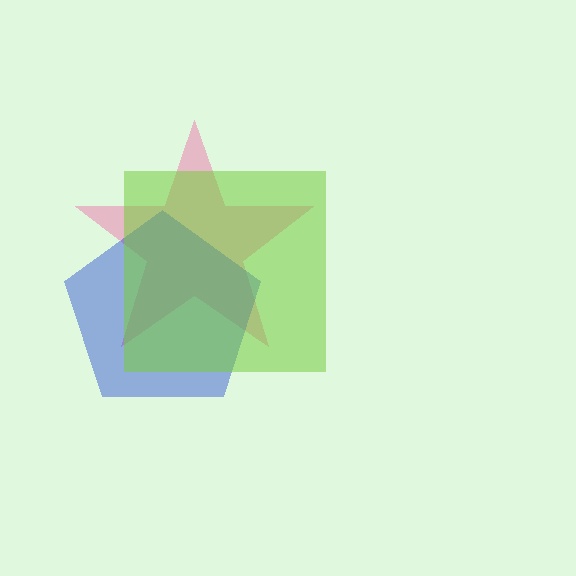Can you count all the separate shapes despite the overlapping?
Yes, there are 3 separate shapes.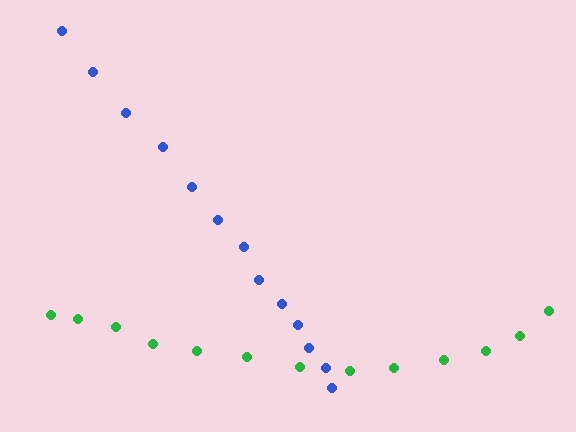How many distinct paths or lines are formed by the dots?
There are 2 distinct paths.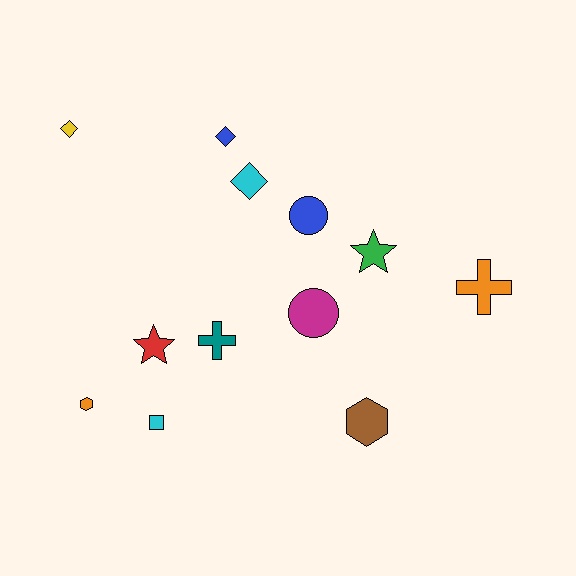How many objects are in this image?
There are 12 objects.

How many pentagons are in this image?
There are no pentagons.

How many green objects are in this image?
There is 1 green object.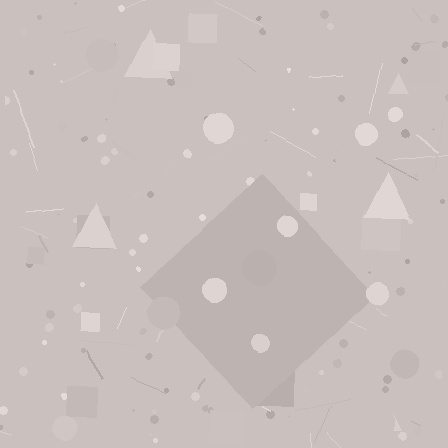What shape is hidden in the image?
A diamond is hidden in the image.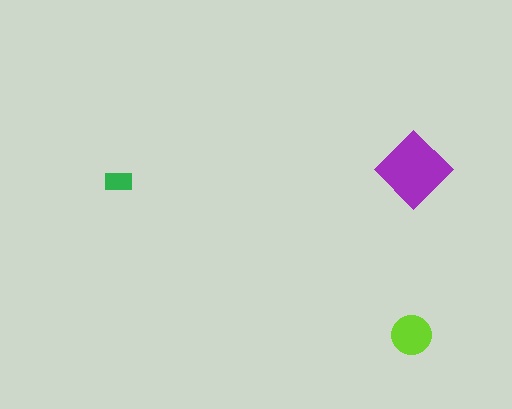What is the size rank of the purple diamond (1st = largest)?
1st.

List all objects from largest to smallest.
The purple diamond, the lime circle, the green rectangle.